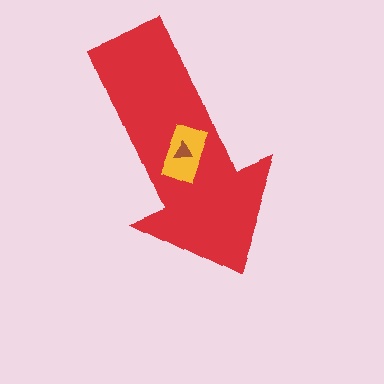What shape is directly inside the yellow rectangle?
The brown triangle.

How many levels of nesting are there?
3.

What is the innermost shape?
The brown triangle.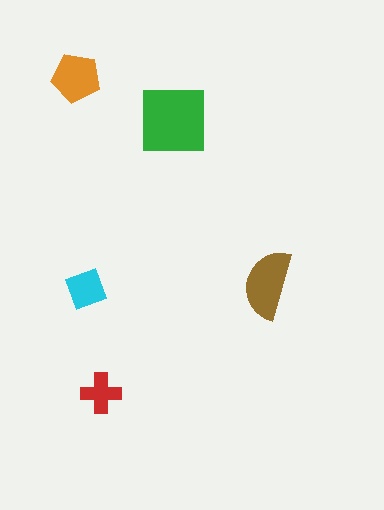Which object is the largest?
The green square.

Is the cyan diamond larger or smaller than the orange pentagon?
Smaller.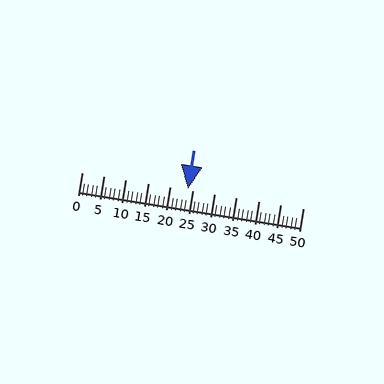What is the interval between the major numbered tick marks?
The major tick marks are spaced 5 units apart.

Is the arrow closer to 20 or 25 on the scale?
The arrow is closer to 25.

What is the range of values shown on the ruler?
The ruler shows values from 0 to 50.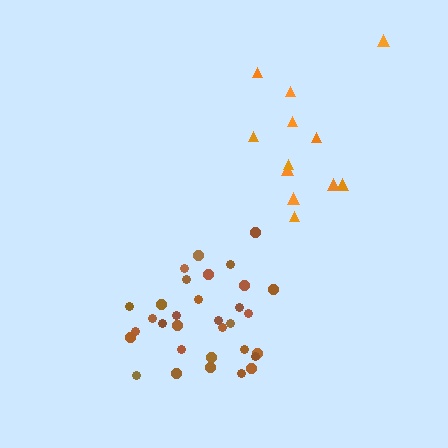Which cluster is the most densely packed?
Brown.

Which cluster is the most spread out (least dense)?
Orange.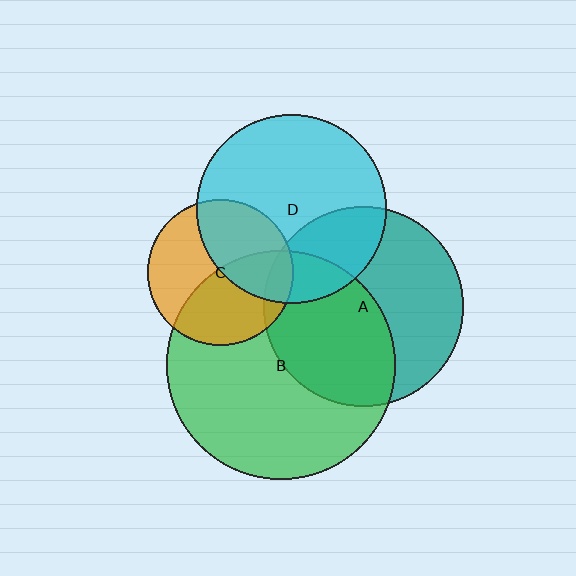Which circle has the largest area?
Circle B (green).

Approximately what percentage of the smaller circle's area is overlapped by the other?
Approximately 45%.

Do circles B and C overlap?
Yes.